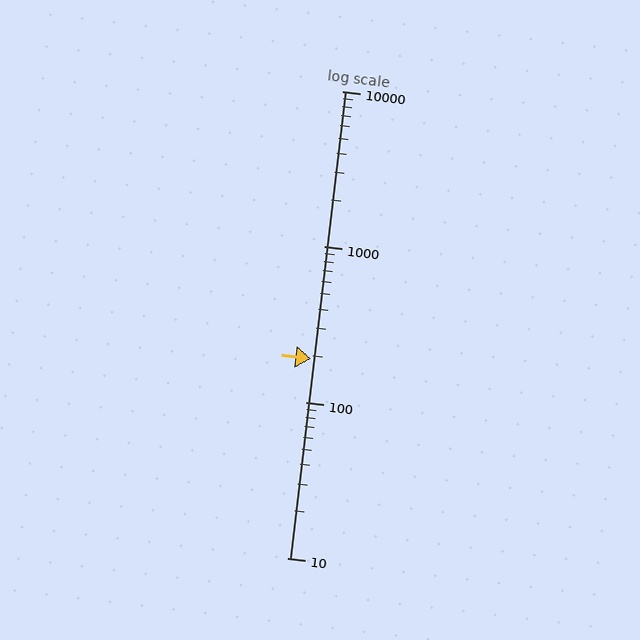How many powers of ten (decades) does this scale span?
The scale spans 3 decades, from 10 to 10000.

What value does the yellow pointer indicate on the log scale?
The pointer indicates approximately 190.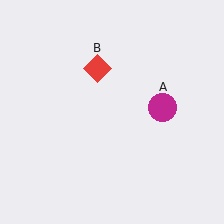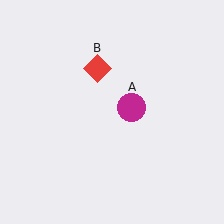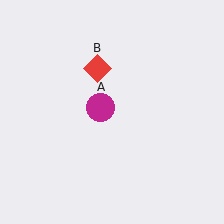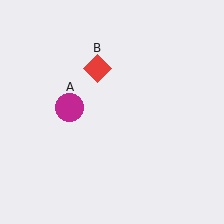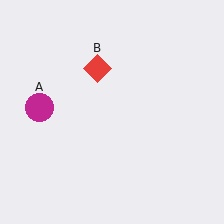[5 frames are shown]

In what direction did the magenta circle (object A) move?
The magenta circle (object A) moved left.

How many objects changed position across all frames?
1 object changed position: magenta circle (object A).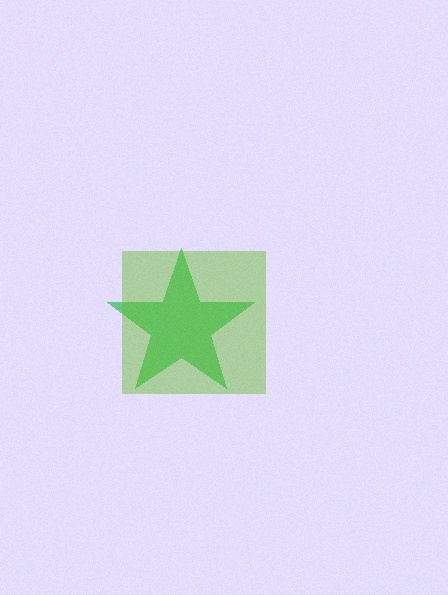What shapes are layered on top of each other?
The layered shapes are: a green star, a lime square.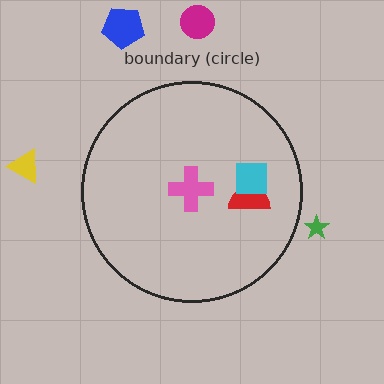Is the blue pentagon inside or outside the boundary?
Outside.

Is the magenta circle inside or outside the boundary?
Outside.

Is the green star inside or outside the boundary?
Outside.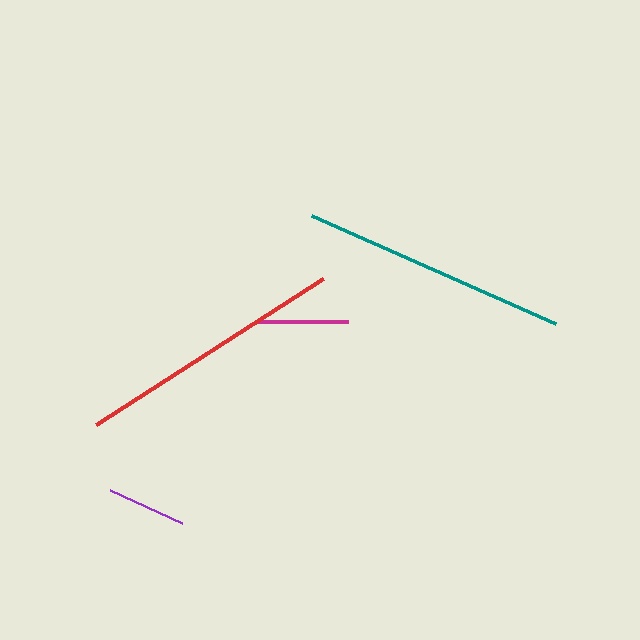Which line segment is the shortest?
The purple line is the shortest at approximately 79 pixels.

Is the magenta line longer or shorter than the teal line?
The teal line is longer than the magenta line.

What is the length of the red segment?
The red segment is approximately 270 pixels long.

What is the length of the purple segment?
The purple segment is approximately 79 pixels long.